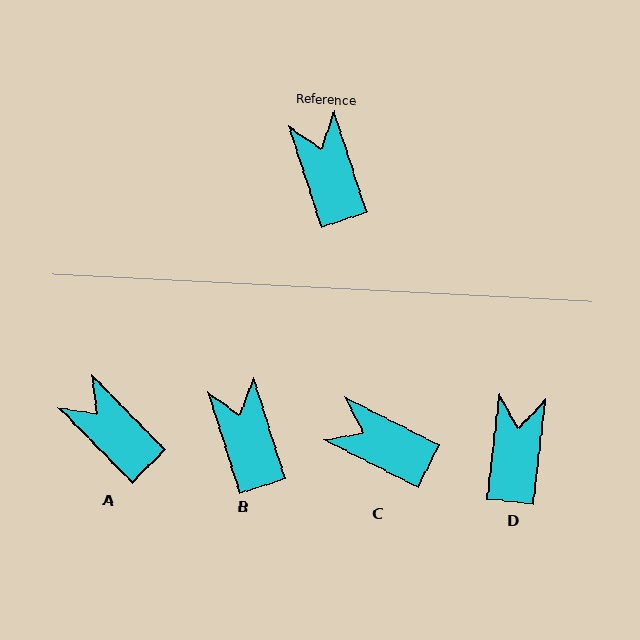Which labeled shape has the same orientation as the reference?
B.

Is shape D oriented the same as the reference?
No, it is off by about 24 degrees.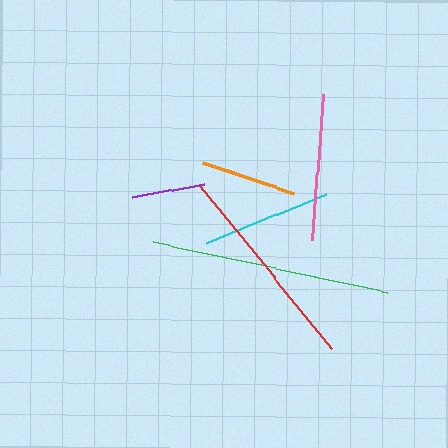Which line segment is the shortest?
The purple line is the shortest at approximately 73 pixels.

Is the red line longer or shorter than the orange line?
The red line is longer than the orange line.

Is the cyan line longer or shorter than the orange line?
The cyan line is longer than the orange line.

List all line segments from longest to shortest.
From longest to shortest: green, red, pink, cyan, orange, purple.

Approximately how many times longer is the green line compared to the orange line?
The green line is approximately 2.5 times the length of the orange line.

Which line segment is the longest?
The green line is the longest at approximately 240 pixels.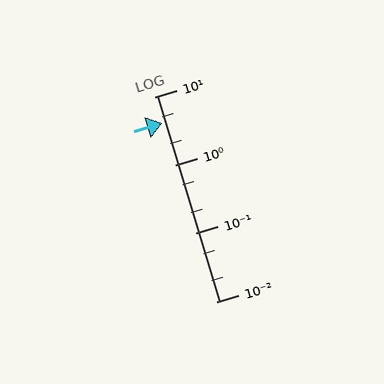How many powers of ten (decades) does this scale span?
The scale spans 3 decades, from 0.01 to 10.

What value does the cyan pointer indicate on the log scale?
The pointer indicates approximately 4.1.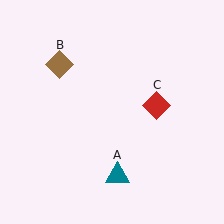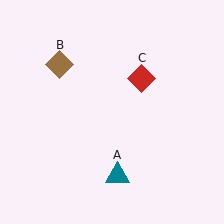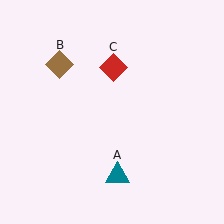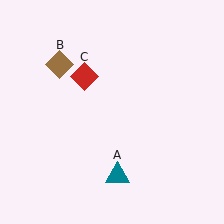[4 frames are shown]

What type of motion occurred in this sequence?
The red diamond (object C) rotated counterclockwise around the center of the scene.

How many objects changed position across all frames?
1 object changed position: red diamond (object C).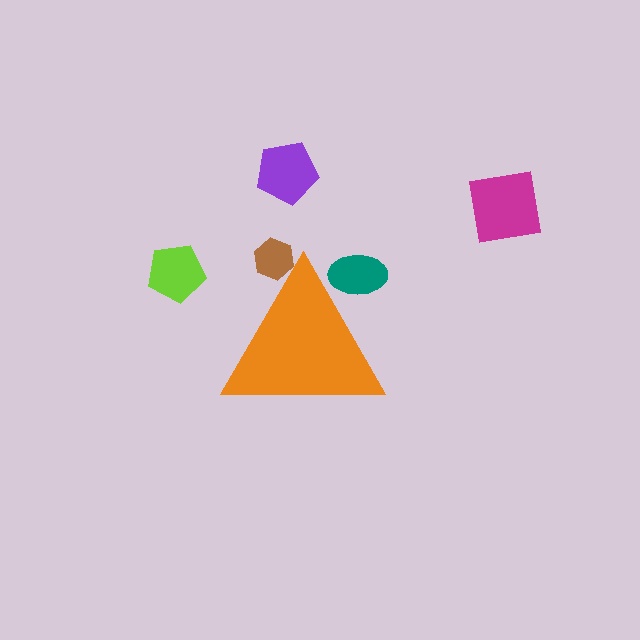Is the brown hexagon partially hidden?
Yes, the brown hexagon is partially hidden behind the orange triangle.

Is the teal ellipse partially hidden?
Yes, the teal ellipse is partially hidden behind the orange triangle.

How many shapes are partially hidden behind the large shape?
2 shapes are partially hidden.